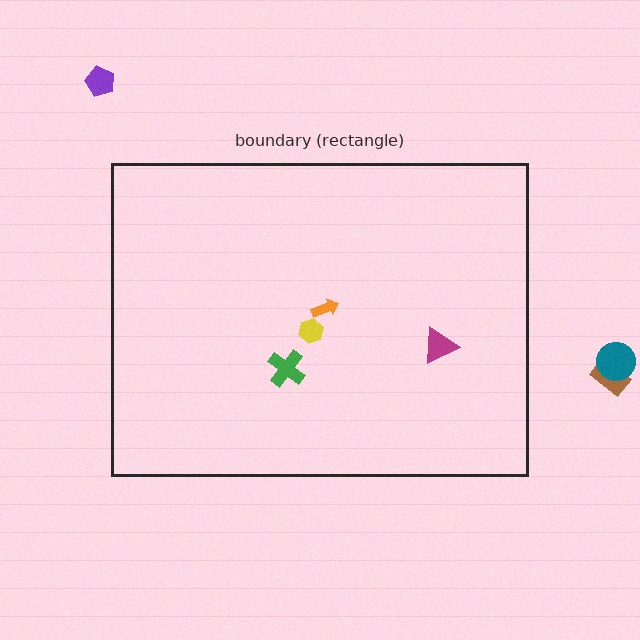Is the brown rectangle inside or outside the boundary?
Outside.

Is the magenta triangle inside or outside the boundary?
Inside.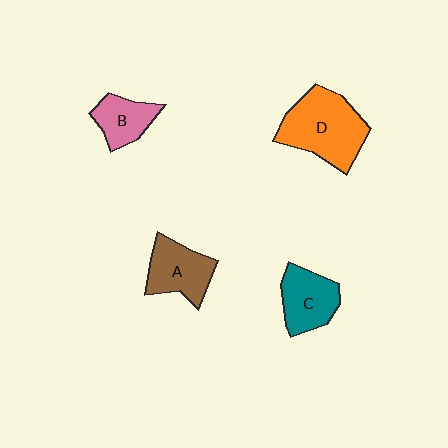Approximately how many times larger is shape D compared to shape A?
Approximately 1.5 times.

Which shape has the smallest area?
Shape B (pink).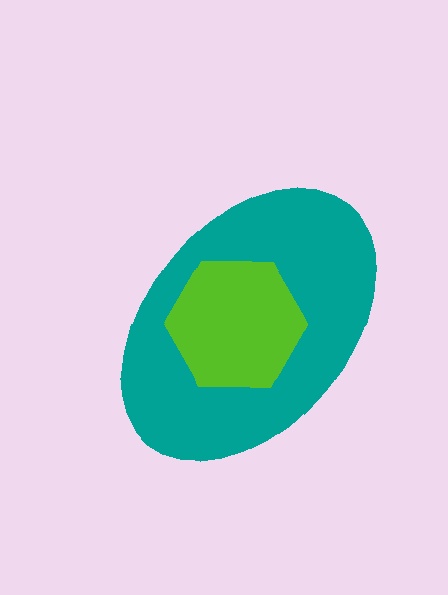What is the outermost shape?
The teal ellipse.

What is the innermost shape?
The lime hexagon.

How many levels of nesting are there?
2.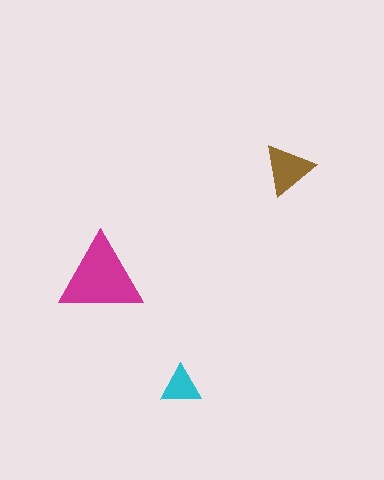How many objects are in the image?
There are 3 objects in the image.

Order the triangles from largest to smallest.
the magenta one, the brown one, the cyan one.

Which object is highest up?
The brown triangle is topmost.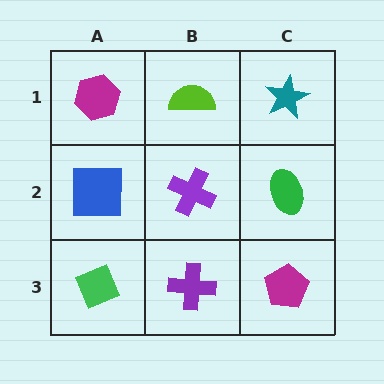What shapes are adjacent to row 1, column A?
A blue square (row 2, column A), a lime semicircle (row 1, column B).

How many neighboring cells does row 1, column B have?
3.